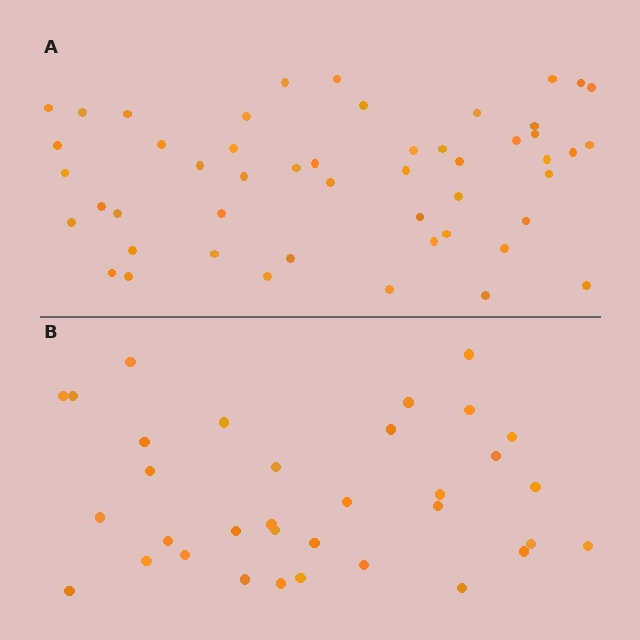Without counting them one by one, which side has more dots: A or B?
Region A (the top region) has more dots.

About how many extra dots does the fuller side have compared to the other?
Region A has approximately 15 more dots than region B.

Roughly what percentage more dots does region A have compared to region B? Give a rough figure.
About 45% more.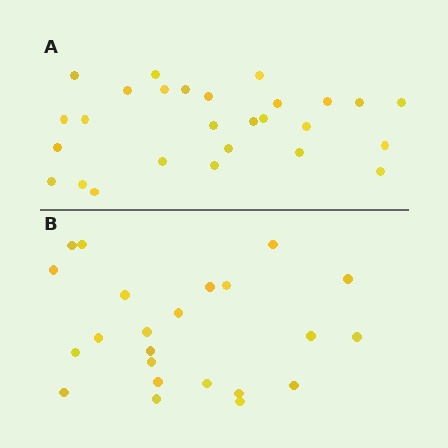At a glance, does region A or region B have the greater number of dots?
Region A (the top region) has more dots.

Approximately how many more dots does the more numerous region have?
Region A has about 4 more dots than region B.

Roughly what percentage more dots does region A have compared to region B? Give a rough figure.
About 15% more.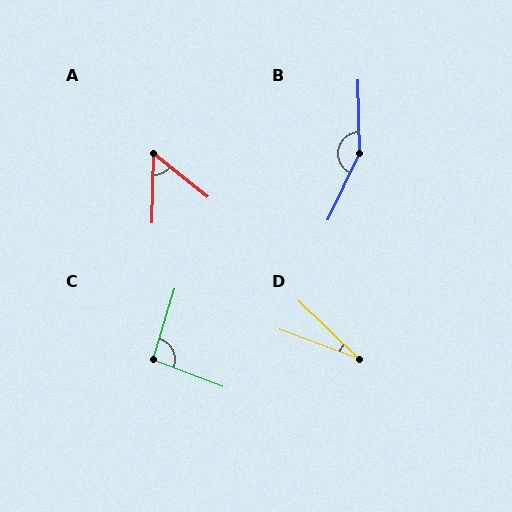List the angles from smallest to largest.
D (24°), A (53°), C (94°), B (153°).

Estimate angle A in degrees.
Approximately 53 degrees.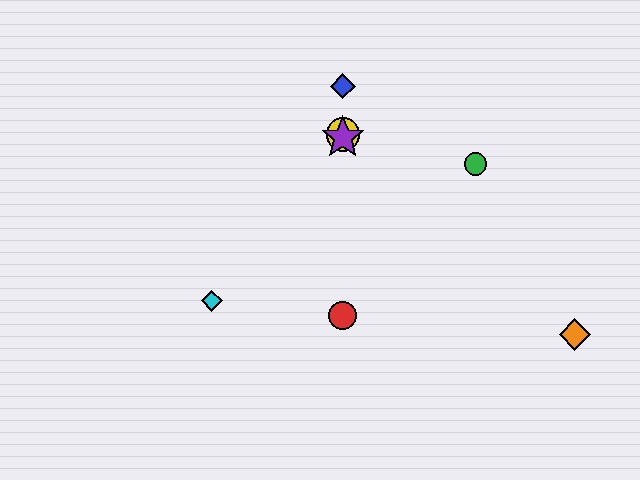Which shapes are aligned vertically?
The red circle, the blue diamond, the yellow circle, the purple star are aligned vertically.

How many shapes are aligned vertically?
4 shapes (the red circle, the blue diamond, the yellow circle, the purple star) are aligned vertically.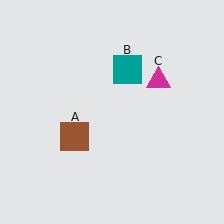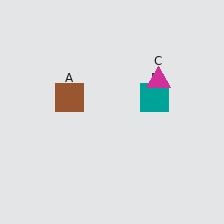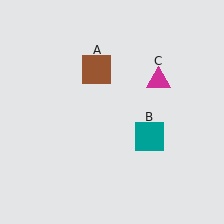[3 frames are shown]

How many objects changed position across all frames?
2 objects changed position: brown square (object A), teal square (object B).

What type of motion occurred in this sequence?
The brown square (object A), teal square (object B) rotated clockwise around the center of the scene.